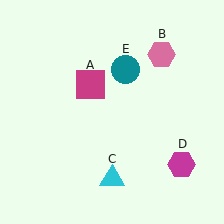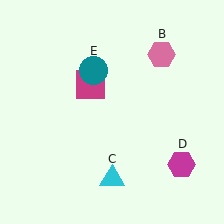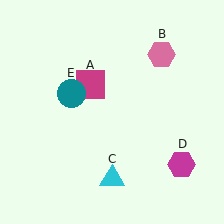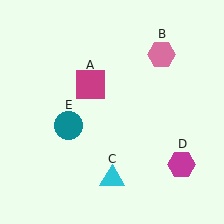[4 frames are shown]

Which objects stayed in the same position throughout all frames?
Magenta square (object A) and pink hexagon (object B) and cyan triangle (object C) and magenta hexagon (object D) remained stationary.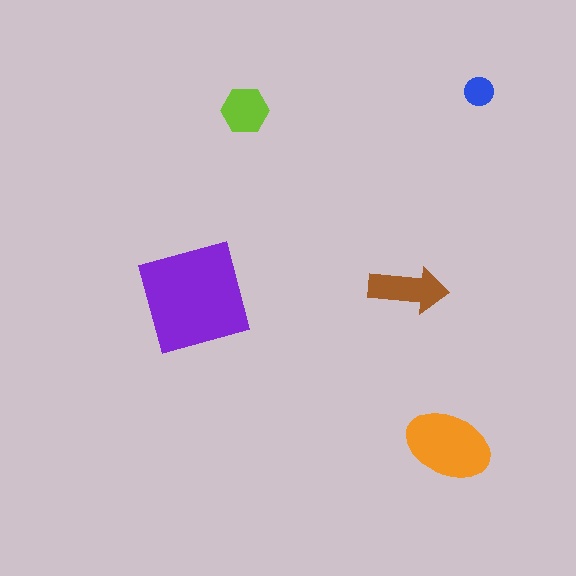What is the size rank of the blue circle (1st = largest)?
5th.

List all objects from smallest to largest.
The blue circle, the lime hexagon, the brown arrow, the orange ellipse, the purple square.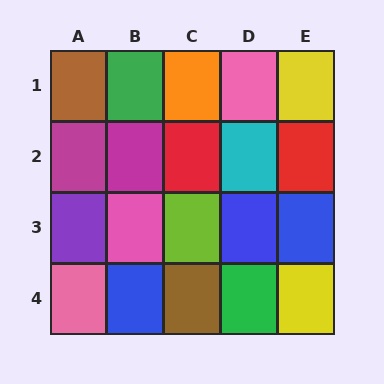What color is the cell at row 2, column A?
Magenta.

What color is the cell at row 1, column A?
Brown.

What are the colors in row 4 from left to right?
Pink, blue, brown, green, yellow.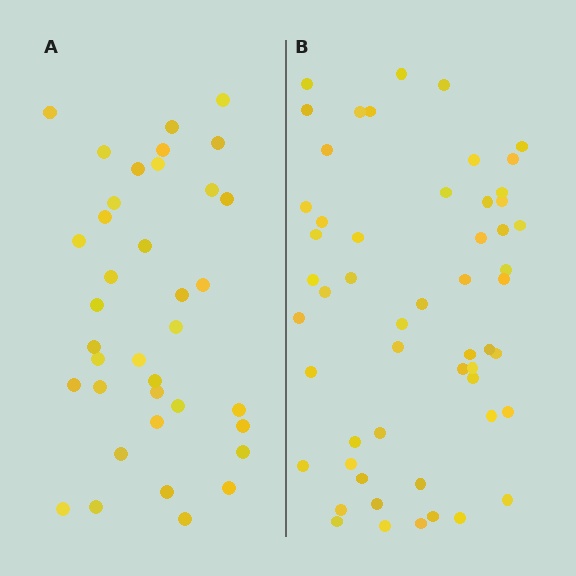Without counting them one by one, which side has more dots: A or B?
Region B (the right region) has more dots.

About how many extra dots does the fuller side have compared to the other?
Region B has approximately 15 more dots than region A.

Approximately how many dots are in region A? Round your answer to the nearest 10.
About 40 dots. (The exact count is 37, which rounds to 40.)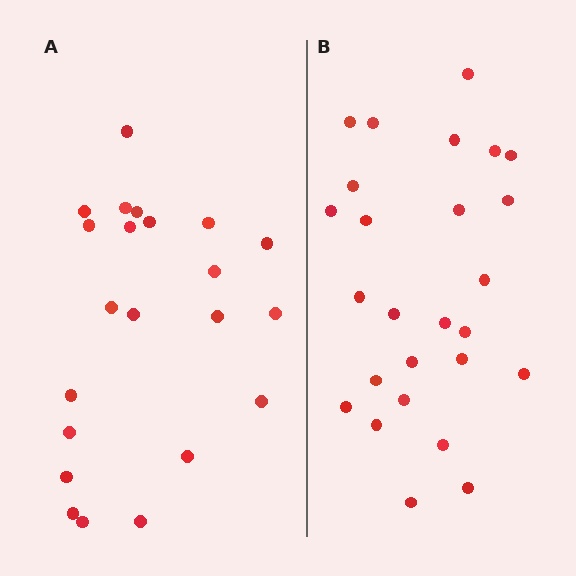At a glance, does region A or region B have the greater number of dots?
Region B (the right region) has more dots.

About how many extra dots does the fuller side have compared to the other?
Region B has about 4 more dots than region A.